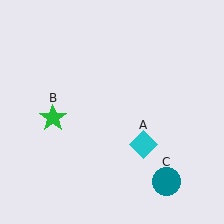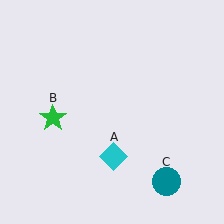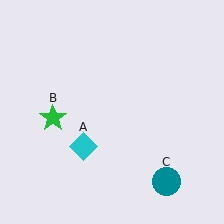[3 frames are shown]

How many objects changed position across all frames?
1 object changed position: cyan diamond (object A).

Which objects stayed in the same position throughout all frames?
Green star (object B) and teal circle (object C) remained stationary.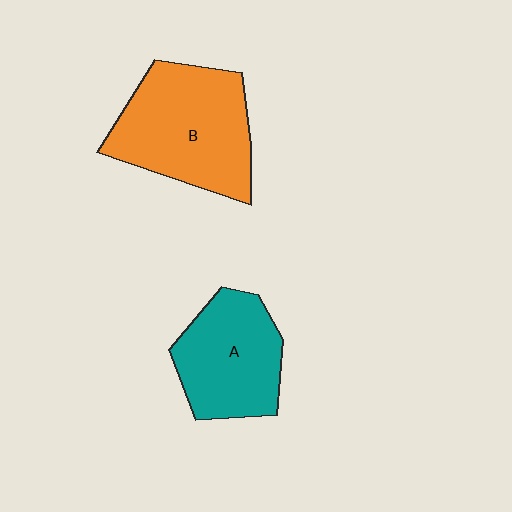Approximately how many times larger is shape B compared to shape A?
Approximately 1.3 times.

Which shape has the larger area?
Shape B (orange).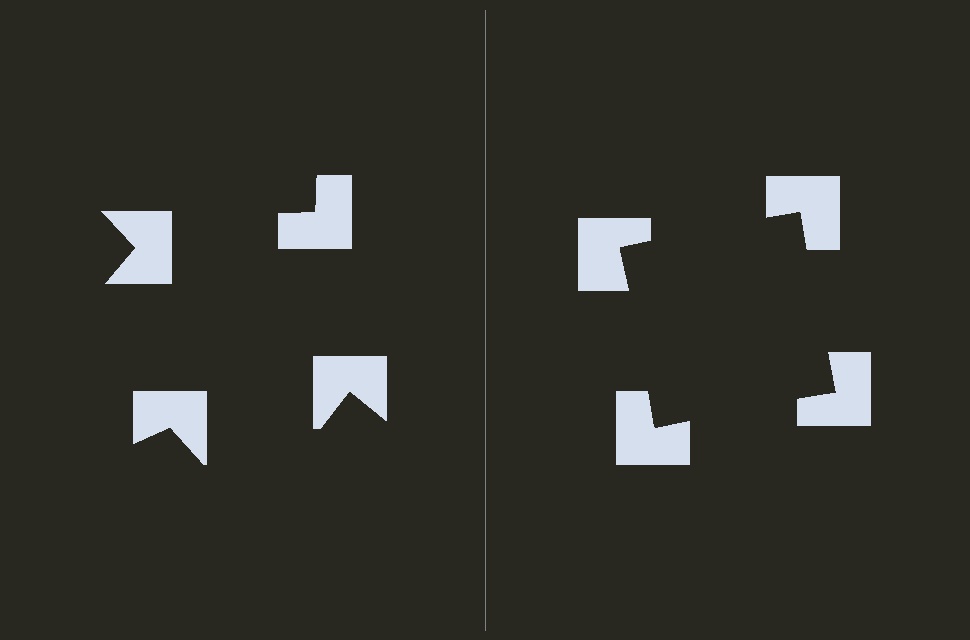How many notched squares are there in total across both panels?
8 — 4 on each side.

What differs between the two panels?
The notched squares are positioned identically on both sides; only the wedge orientations differ. On the right they align to a square; on the left they are misaligned.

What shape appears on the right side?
An illusory square.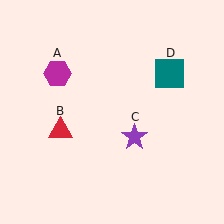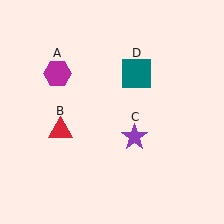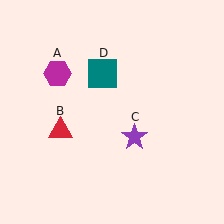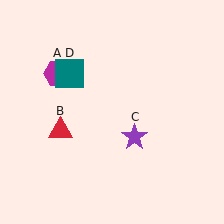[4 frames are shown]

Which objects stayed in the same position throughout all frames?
Magenta hexagon (object A) and red triangle (object B) and purple star (object C) remained stationary.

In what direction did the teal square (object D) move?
The teal square (object D) moved left.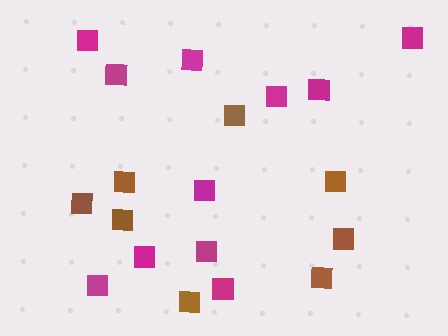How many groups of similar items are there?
There are 2 groups: one group of magenta squares (11) and one group of brown squares (8).